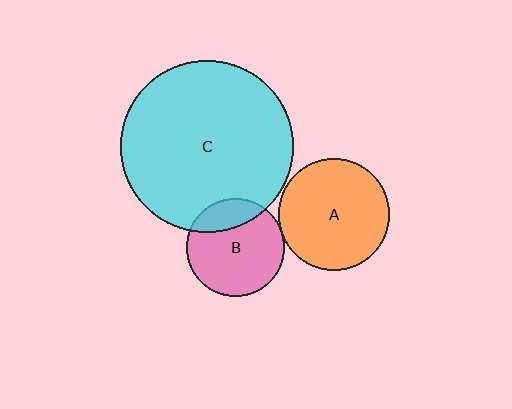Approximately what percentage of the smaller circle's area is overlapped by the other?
Approximately 5%.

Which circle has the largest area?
Circle C (cyan).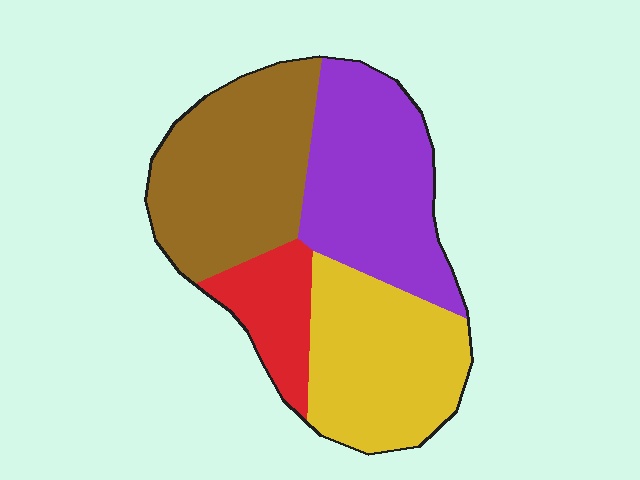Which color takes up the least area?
Red, at roughly 10%.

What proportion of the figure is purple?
Purple takes up about one third (1/3) of the figure.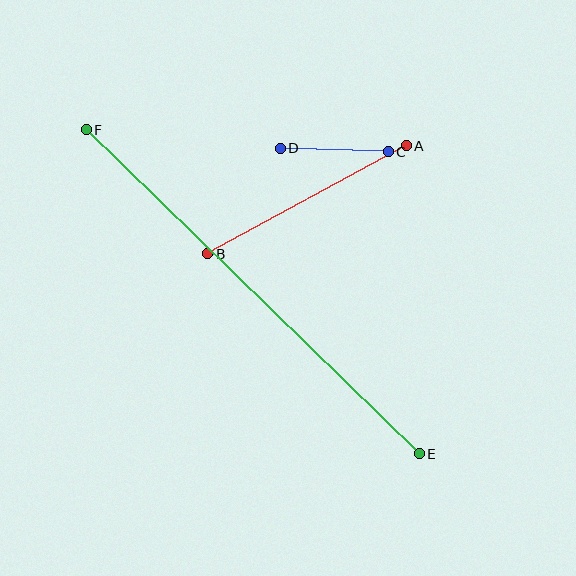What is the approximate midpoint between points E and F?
The midpoint is at approximately (253, 292) pixels.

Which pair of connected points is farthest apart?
Points E and F are farthest apart.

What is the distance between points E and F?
The distance is approximately 465 pixels.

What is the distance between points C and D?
The distance is approximately 108 pixels.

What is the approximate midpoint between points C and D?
The midpoint is at approximately (334, 150) pixels.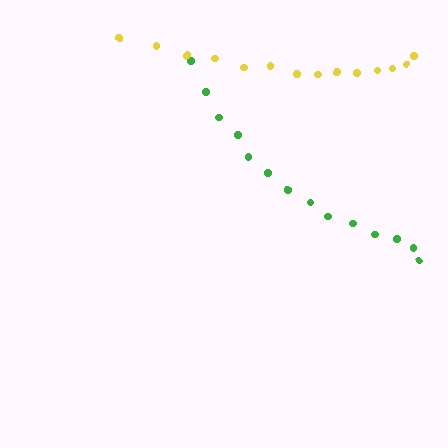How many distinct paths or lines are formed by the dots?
There are 2 distinct paths.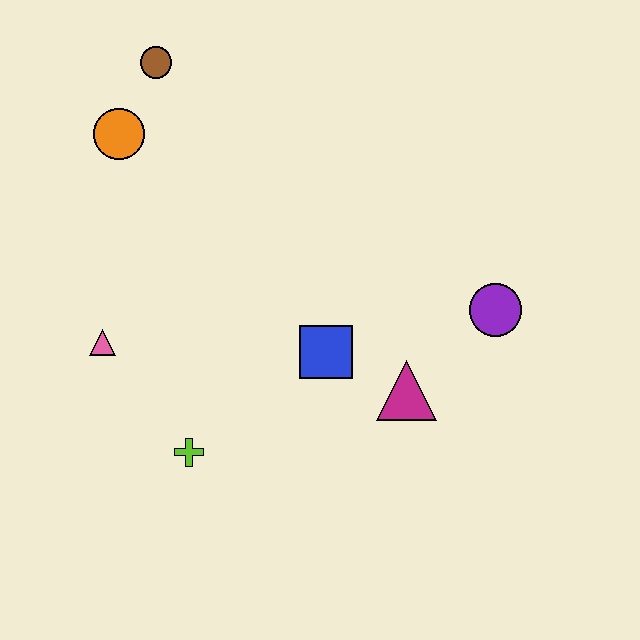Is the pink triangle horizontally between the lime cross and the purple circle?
No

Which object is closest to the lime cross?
The pink triangle is closest to the lime cross.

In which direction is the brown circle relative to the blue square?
The brown circle is above the blue square.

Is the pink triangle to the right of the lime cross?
No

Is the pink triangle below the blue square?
No